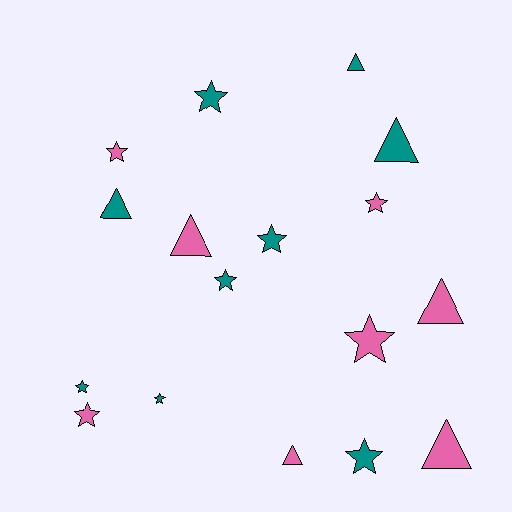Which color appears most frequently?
Teal, with 9 objects.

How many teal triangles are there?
There are 3 teal triangles.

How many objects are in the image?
There are 17 objects.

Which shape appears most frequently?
Star, with 10 objects.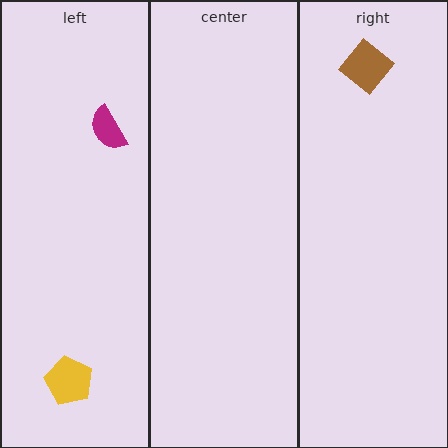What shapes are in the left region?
The yellow pentagon, the magenta semicircle.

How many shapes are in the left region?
2.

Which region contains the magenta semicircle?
The left region.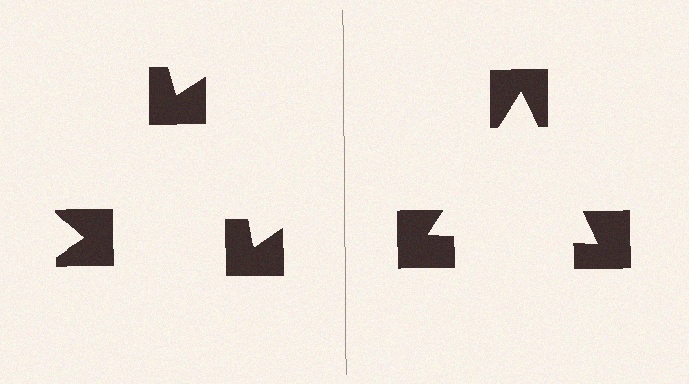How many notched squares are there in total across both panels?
6 — 3 on each side.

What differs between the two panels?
The notched squares are positioned identically on both sides; only the wedge orientations differ. On the right they align to a triangle; on the left they are misaligned.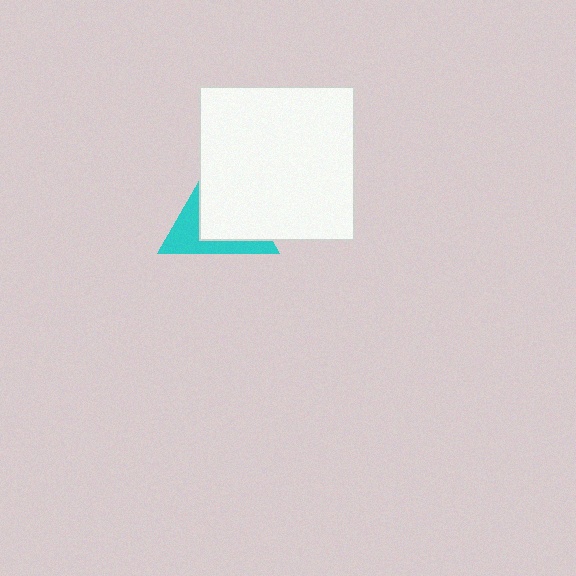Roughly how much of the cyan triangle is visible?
A small part of it is visible (roughly 38%).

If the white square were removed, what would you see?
You would see the complete cyan triangle.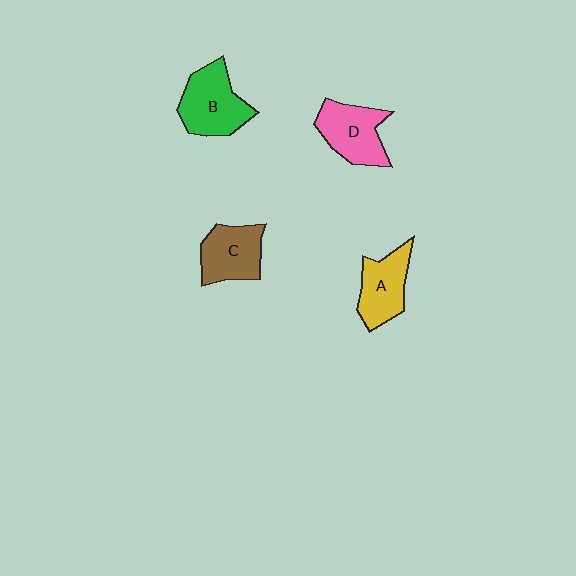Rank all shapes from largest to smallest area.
From largest to smallest: B (green), D (pink), C (brown), A (yellow).